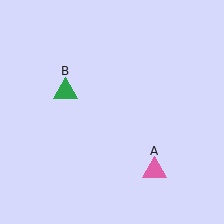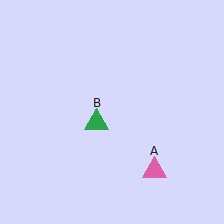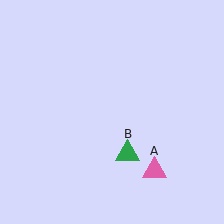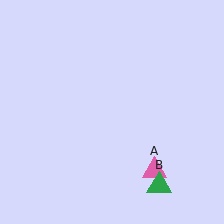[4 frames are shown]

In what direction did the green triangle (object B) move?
The green triangle (object B) moved down and to the right.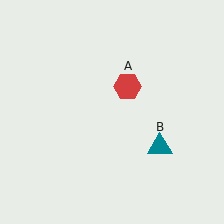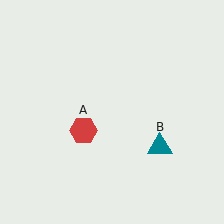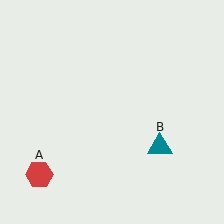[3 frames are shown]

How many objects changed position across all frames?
1 object changed position: red hexagon (object A).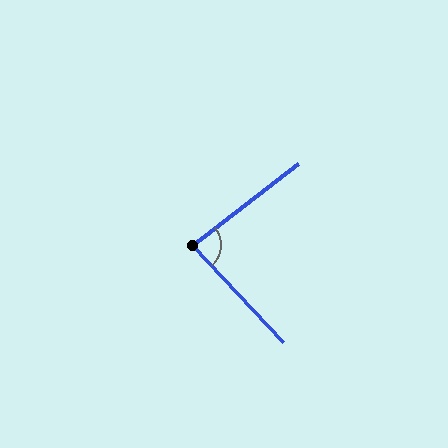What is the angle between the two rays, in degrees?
Approximately 85 degrees.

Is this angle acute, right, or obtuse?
It is acute.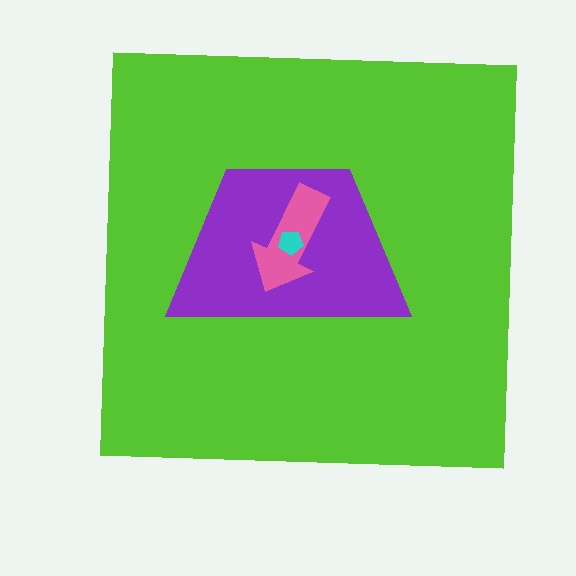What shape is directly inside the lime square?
The purple trapezoid.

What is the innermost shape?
The cyan pentagon.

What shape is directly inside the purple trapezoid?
The pink arrow.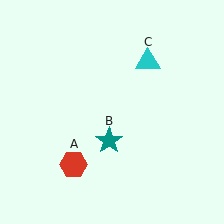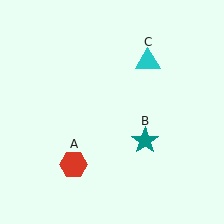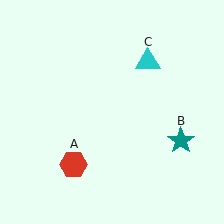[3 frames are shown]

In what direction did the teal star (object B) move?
The teal star (object B) moved right.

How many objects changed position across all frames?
1 object changed position: teal star (object B).